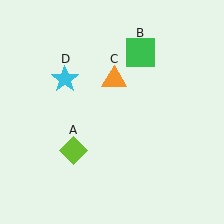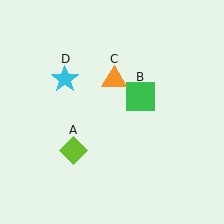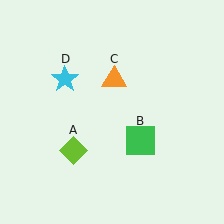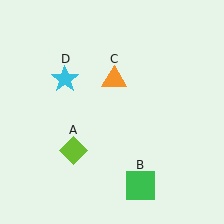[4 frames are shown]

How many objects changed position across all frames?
1 object changed position: green square (object B).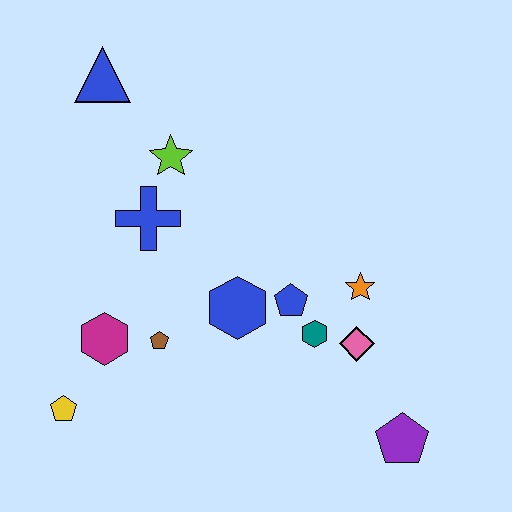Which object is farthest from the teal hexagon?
The blue triangle is farthest from the teal hexagon.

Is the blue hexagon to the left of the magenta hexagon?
No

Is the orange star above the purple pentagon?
Yes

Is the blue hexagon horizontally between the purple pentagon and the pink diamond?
No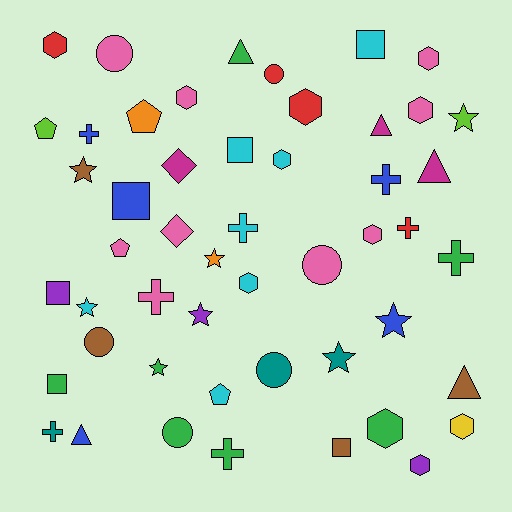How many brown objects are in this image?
There are 4 brown objects.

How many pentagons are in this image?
There are 4 pentagons.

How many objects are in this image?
There are 50 objects.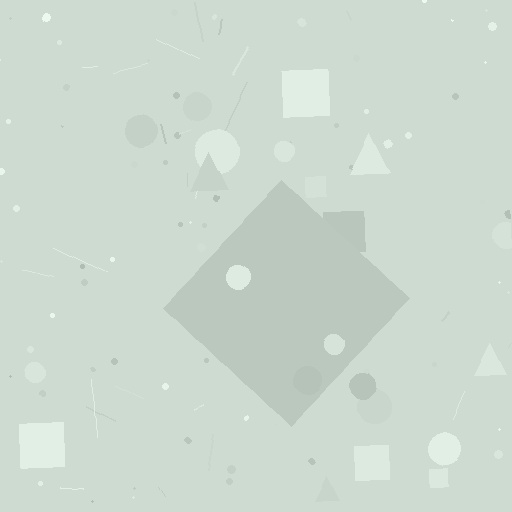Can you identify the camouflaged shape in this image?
The camouflaged shape is a diamond.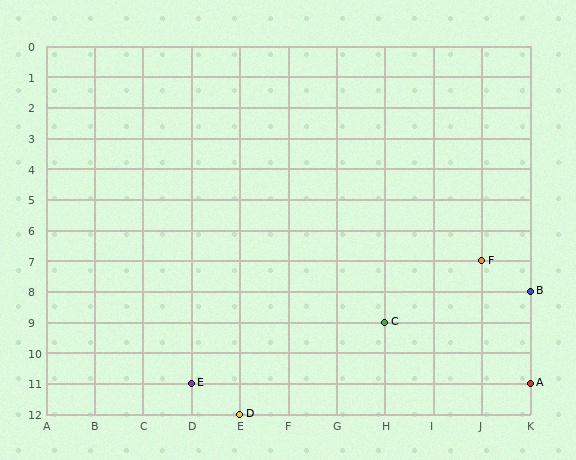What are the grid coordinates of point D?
Point D is at grid coordinates (E, 12).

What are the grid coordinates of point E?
Point E is at grid coordinates (D, 11).